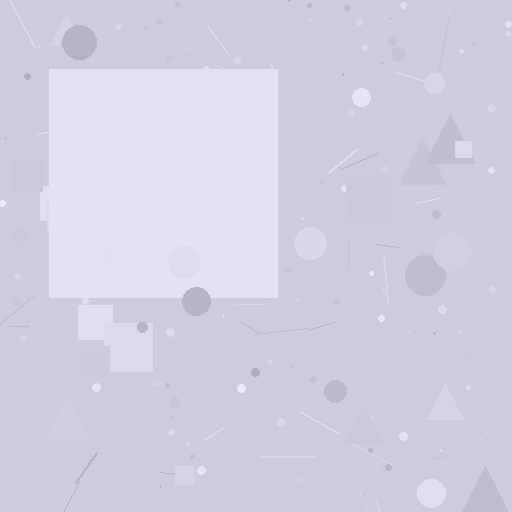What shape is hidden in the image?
A square is hidden in the image.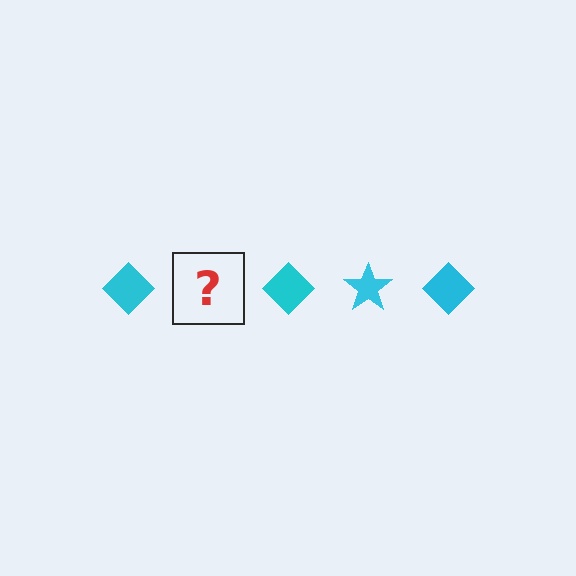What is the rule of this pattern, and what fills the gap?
The rule is that the pattern cycles through diamond, star shapes in cyan. The gap should be filled with a cyan star.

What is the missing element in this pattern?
The missing element is a cyan star.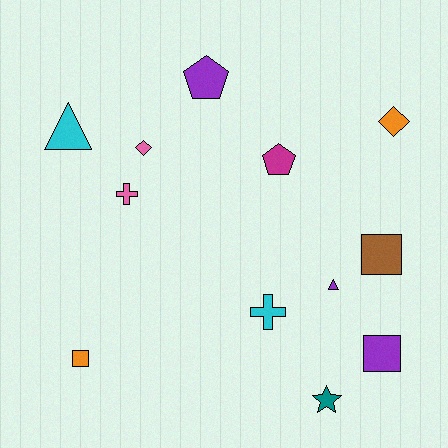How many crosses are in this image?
There are 2 crosses.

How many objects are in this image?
There are 12 objects.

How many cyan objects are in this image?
There are 2 cyan objects.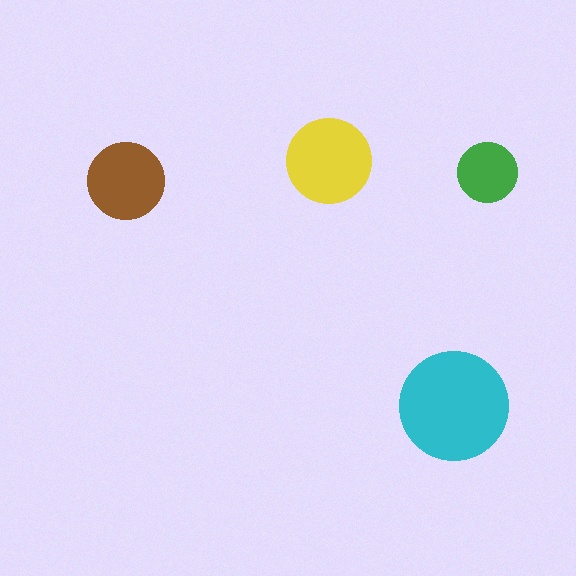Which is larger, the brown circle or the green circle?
The brown one.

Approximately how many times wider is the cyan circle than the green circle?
About 2 times wider.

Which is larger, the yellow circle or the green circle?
The yellow one.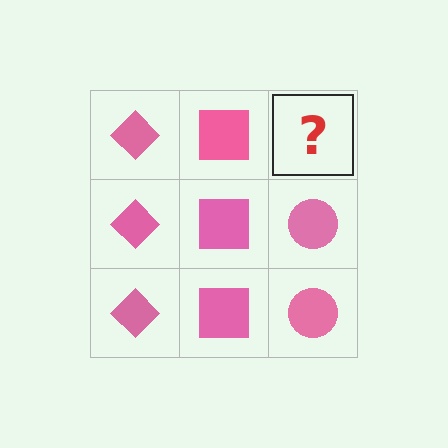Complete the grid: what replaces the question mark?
The question mark should be replaced with a pink circle.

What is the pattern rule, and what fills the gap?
The rule is that each column has a consistent shape. The gap should be filled with a pink circle.